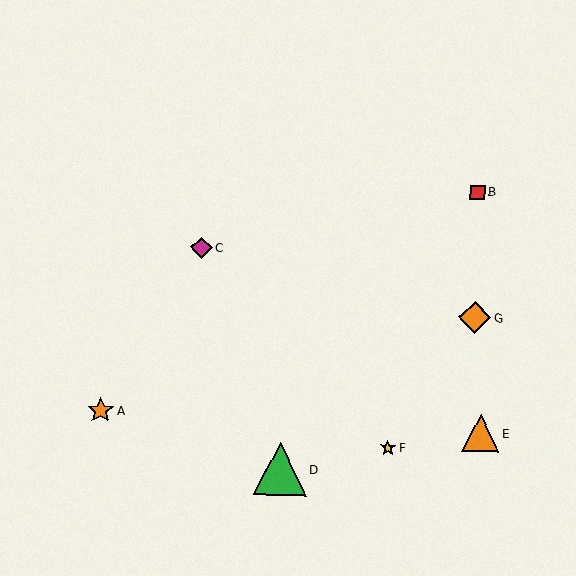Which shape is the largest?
The green triangle (labeled D) is the largest.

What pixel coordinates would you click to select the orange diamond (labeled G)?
Click at (475, 317) to select the orange diamond G.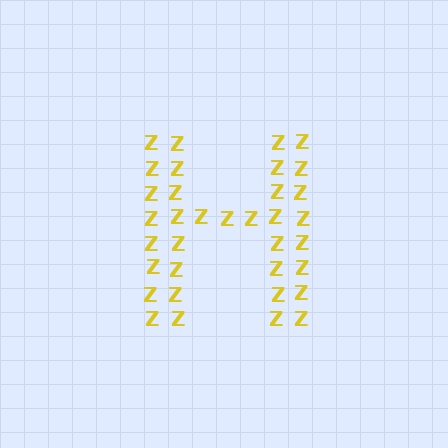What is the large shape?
The large shape is the letter H.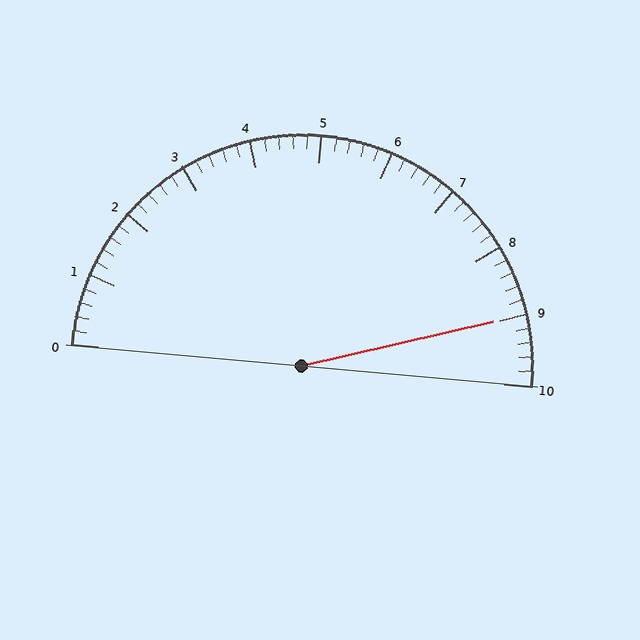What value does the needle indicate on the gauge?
The needle indicates approximately 9.0.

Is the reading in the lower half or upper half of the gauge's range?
The reading is in the upper half of the range (0 to 10).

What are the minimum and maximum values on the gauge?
The gauge ranges from 0 to 10.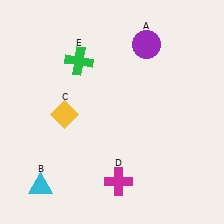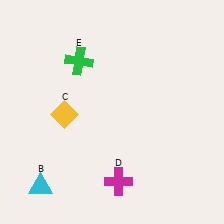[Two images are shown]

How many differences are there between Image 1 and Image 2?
There is 1 difference between the two images.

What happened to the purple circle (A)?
The purple circle (A) was removed in Image 2. It was in the top-right area of Image 1.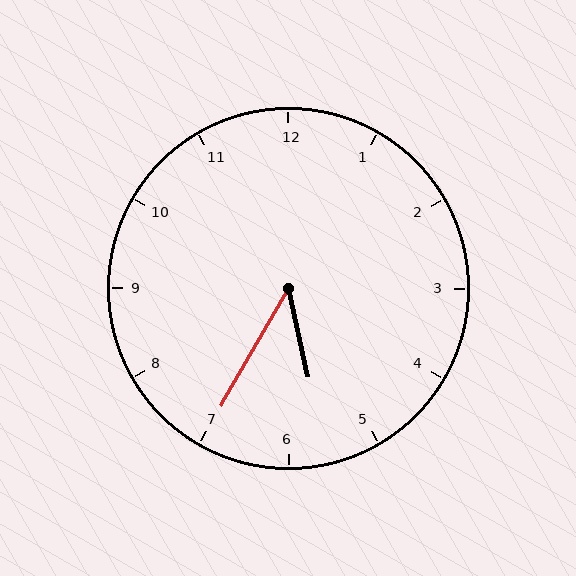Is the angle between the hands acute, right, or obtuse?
It is acute.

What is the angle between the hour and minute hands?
Approximately 42 degrees.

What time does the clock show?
5:35.